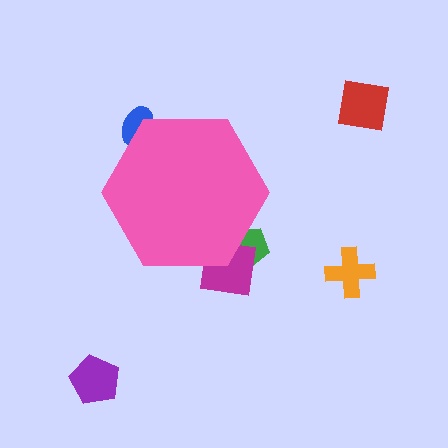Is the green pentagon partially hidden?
Yes, the green pentagon is partially hidden behind the pink hexagon.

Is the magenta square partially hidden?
Yes, the magenta square is partially hidden behind the pink hexagon.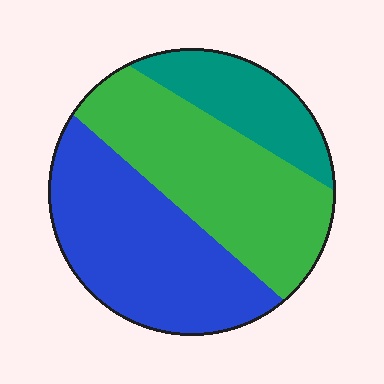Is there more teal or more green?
Green.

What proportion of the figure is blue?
Blue takes up about two fifths (2/5) of the figure.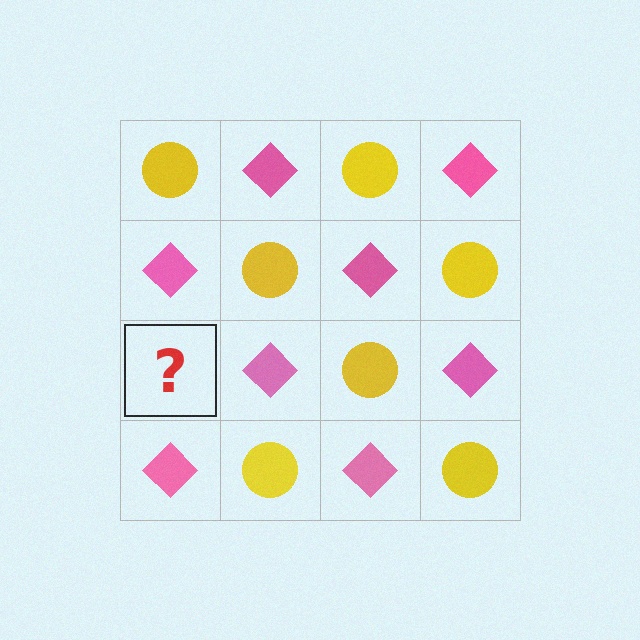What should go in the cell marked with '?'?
The missing cell should contain a yellow circle.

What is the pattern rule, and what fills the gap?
The rule is that it alternates yellow circle and pink diamond in a checkerboard pattern. The gap should be filled with a yellow circle.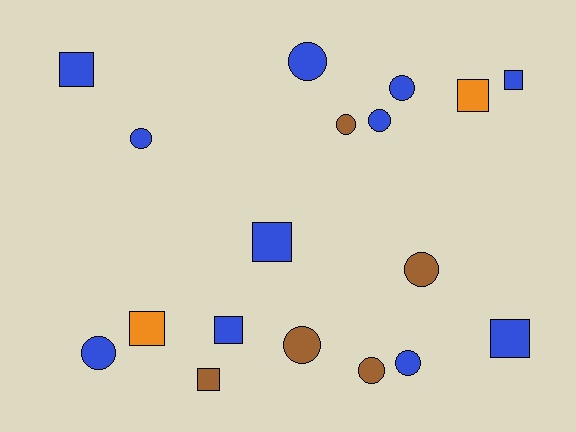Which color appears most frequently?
Blue, with 11 objects.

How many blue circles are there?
There are 6 blue circles.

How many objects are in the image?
There are 18 objects.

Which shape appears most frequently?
Circle, with 10 objects.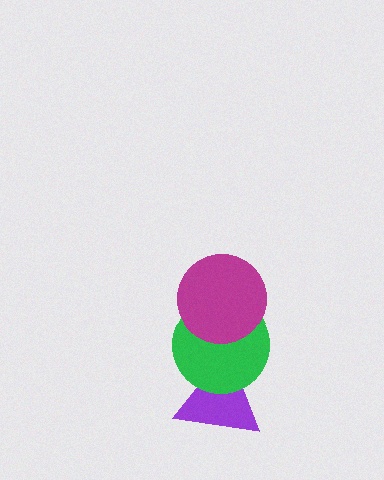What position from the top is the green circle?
The green circle is 2nd from the top.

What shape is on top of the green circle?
The magenta circle is on top of the green circle.